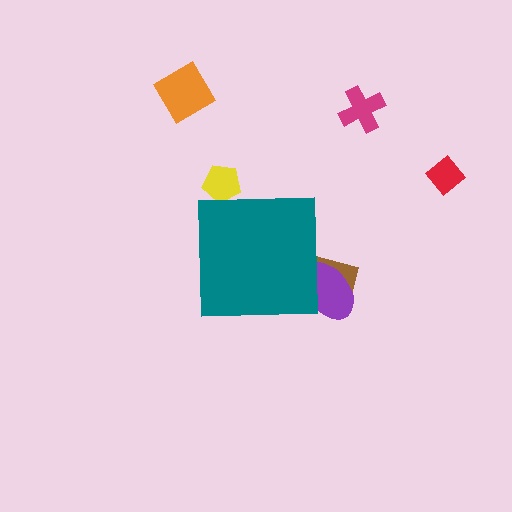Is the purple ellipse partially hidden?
Yes, the purple ellipse is partially hidden behind the teal square.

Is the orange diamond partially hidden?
No, the orange diamond is fully visible.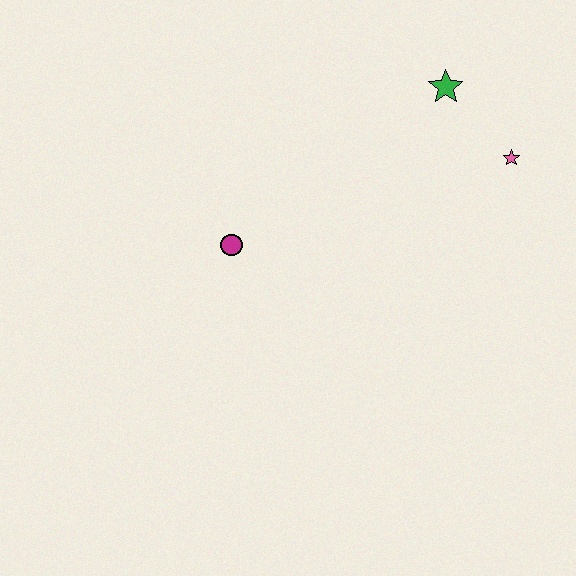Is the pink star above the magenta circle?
Yes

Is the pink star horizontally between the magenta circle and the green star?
No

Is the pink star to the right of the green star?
Yes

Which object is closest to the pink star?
The green star is closest to the pink star.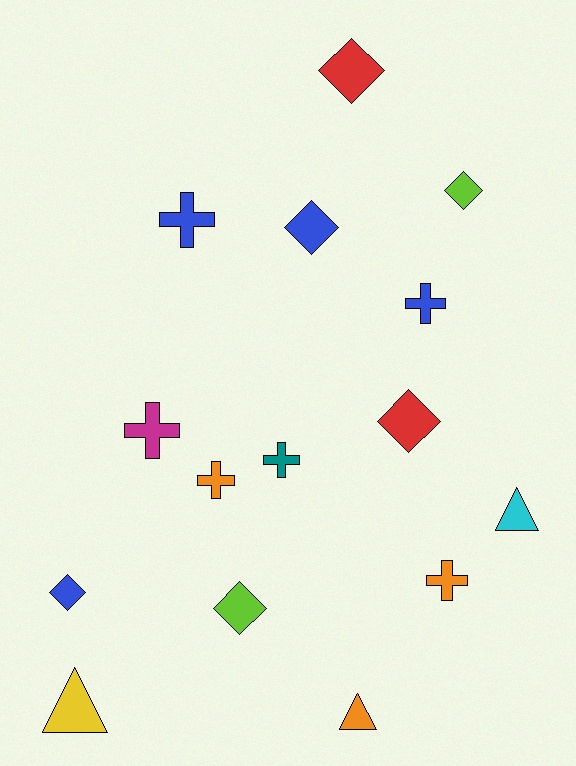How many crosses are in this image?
There are 6 crosses.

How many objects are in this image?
There are 15 objects.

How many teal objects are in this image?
There is 1 teal object.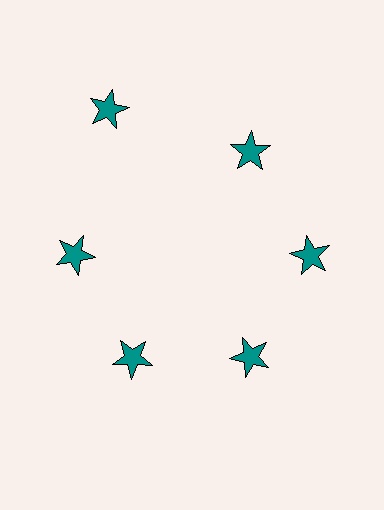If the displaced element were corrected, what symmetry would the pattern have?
It would have 6-fold rotational symmetry — the pattern would map onto itself every 60 degrees.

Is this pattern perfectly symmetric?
No. The 6 teal stars are arranged in a ring, but one element near the 11 o'clock position is pushed outward from the center, breaking the 6-fold rotational symmetry.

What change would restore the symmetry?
The symmetry would be restored by moving it inward, back onto the ring so that all 6 stars sit at equal angles and equal distance from the center.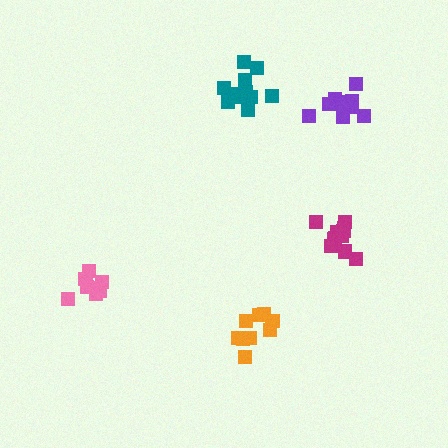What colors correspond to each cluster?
The clusters are colored: magenta, orange, pink, teal, purple.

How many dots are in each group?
Group 1: 11 dots, Group 2: 9 dots, Group 3: 8 dots, Group 4: 12 dots, Group 5: 10 dots (50 total).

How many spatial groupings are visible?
There are 5 spatial groupings.